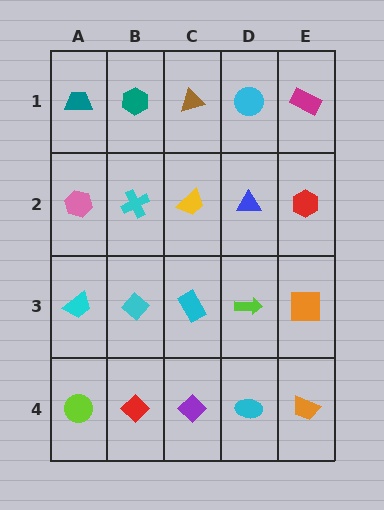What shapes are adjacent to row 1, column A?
A pink hexagon (row 2, column A), a teal hexagon (row 1, column B).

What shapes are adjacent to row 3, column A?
A pink hexagon (row 2, column A), a lime circle (row 4, column A), a cyan diamond (row 3, column B).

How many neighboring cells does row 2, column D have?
4.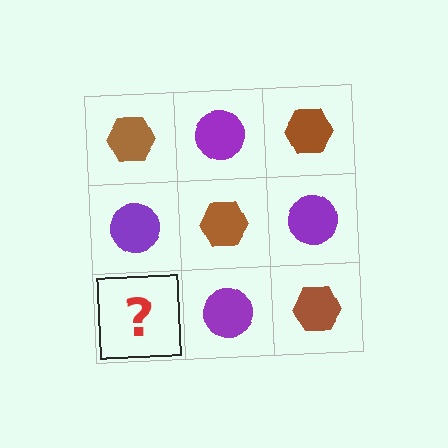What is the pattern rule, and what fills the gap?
The rule is that it alternates brown hexagon and purple circle in a checkerboard pattern. The gap should be filled with a brown hexagon.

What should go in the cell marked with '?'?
The missing cell should contain a brown hexagon.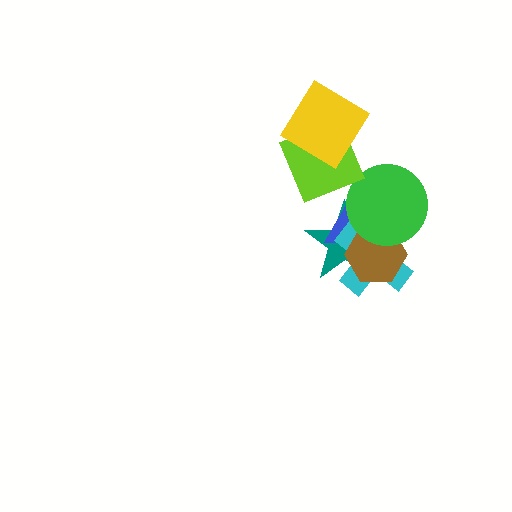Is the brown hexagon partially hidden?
Yes, it is partially covered by another shape.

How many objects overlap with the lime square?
1 object overlaps with the lime square.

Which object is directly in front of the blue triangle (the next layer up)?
The cyan cross is directly in front of the blue triangle.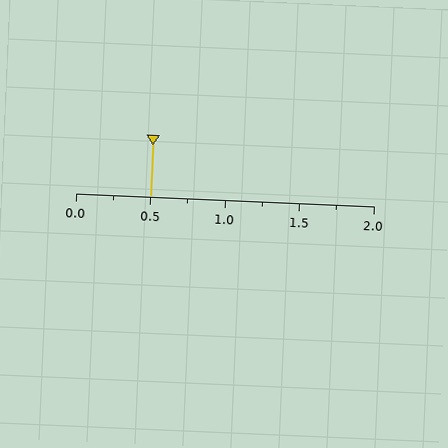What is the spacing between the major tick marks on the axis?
The major ticks are spaced 0.5 apart.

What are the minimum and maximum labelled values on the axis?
The axis runs from 0.0 to 2.0.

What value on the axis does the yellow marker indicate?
The marker indicates approximately 0.5.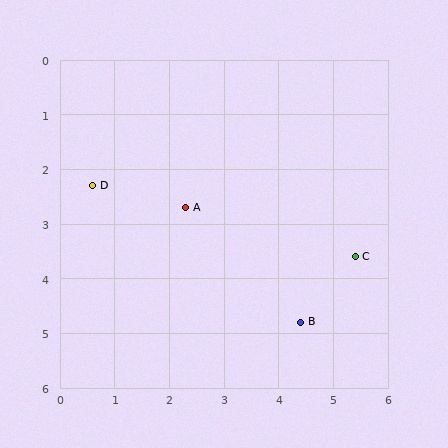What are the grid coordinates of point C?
Point C is at approximately (5.4, 3.6).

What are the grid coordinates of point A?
Point A is at approximately (2.3, 2.7).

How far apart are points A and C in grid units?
Points A and C are about 3.2 grid units apart.